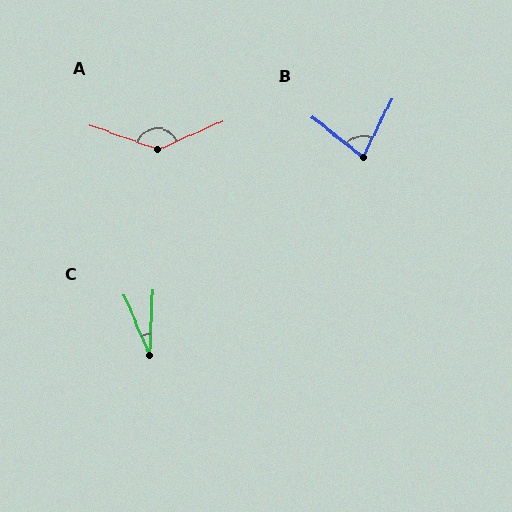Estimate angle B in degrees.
Approximately 78 degrees.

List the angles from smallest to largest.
C (25°), B (78°), A (136°).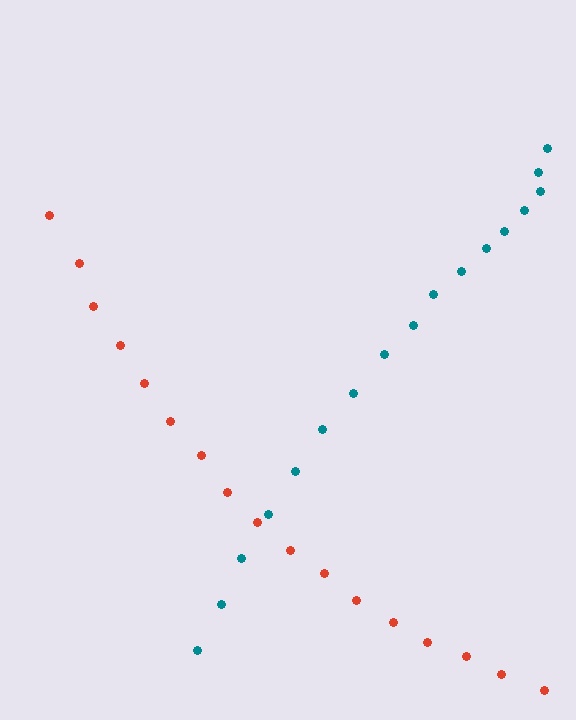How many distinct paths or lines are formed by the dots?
There are 2 distinct paths.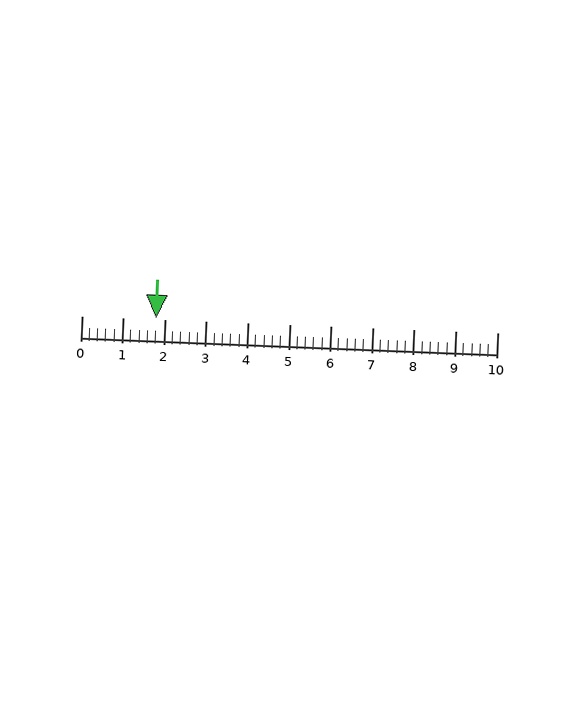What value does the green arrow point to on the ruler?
The green arrow points to approximately 1.8.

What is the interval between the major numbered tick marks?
The major tick marks are spaced 1 units apart.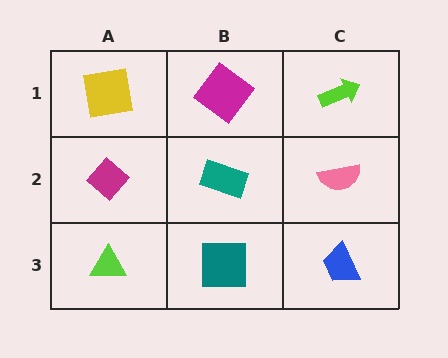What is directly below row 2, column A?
A lime triangle.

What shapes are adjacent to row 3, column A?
A magenta diamond (row 2, column A), a teal square (row 3, column B).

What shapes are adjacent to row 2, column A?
A yellow square (row 1, column A), a lime triangle (row 3, column A), a teal rectangle (row 2, column B).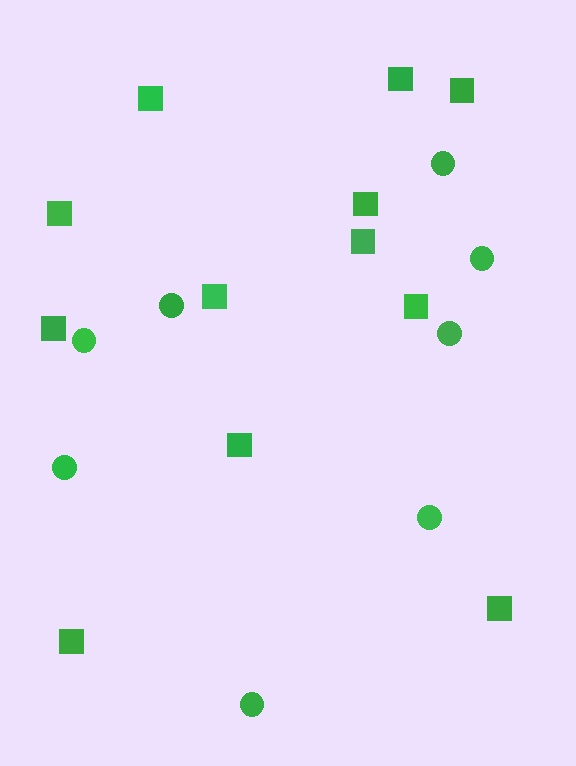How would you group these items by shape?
There are 2 groups: one group of circles (8) and one group of squares (12).